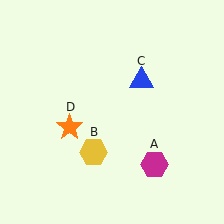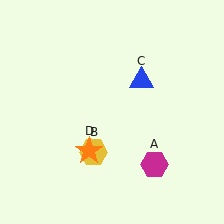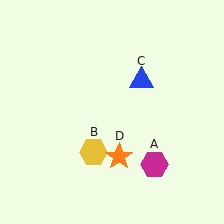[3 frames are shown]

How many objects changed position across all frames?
1 object changed position: orange star (object D).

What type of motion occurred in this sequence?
The orange star (object D) rotated counterclockwise around the center of the scene.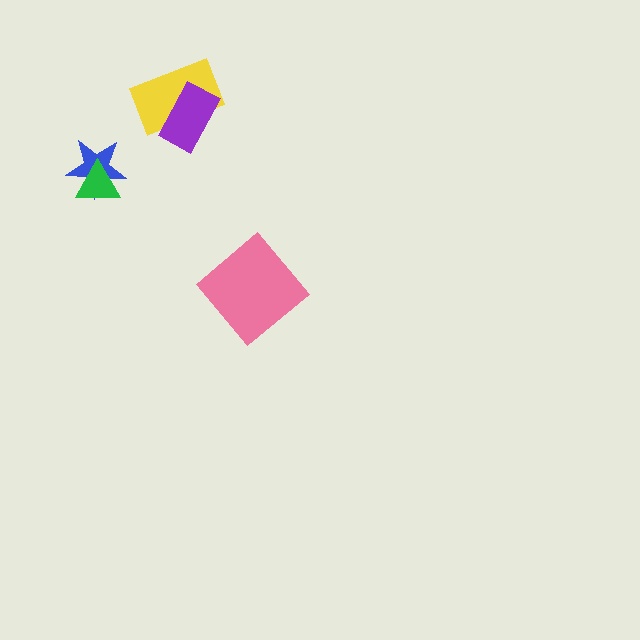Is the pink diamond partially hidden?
No, no other shape covers it.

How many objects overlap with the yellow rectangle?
1 object overlaps with the yellow rectangle.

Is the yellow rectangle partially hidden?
Yes, it is partially covered by another shape.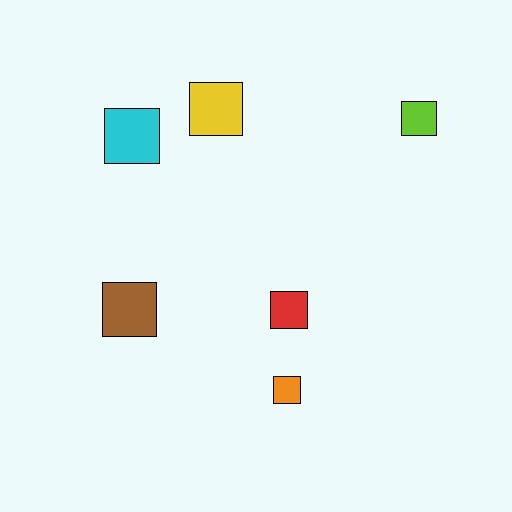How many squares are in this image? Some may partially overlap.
There are 6 squares.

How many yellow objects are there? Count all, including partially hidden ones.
There is 1 yellow object.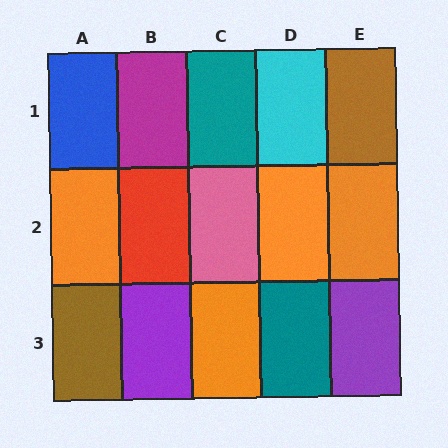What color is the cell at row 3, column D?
Teal.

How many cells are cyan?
1 cell is cyan.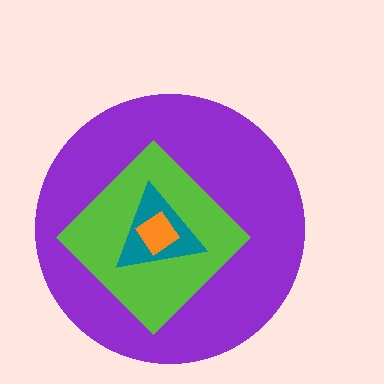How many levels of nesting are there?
4.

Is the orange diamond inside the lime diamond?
Yes.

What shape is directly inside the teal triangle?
The orange diamond.